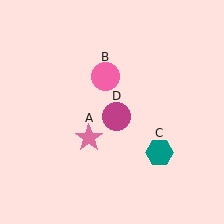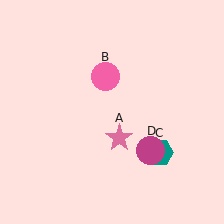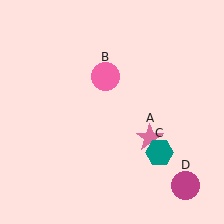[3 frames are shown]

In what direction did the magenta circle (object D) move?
The magenta circle (object D) moved down and to the right.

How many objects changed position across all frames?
2 objects changed position: pink star (object A), magenta circle (object D).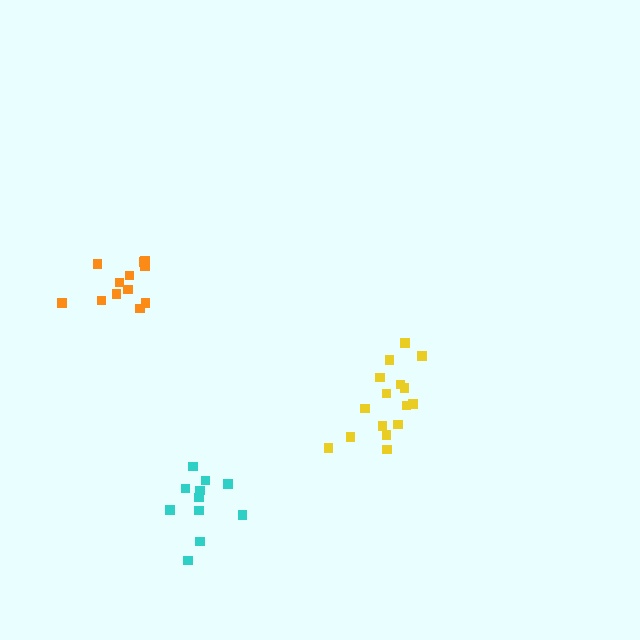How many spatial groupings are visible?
There are 3 spatial groupings.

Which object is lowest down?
The cyan cluster is bottommost.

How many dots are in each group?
Group 1: 16 dots, Group 2: 11 dots, Group 3: 12 dots (39 total).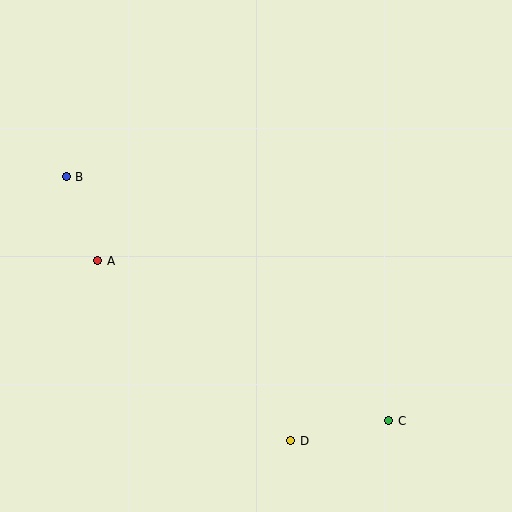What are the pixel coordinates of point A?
Point A is at (98, 261).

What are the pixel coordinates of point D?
Point D is at (291, 441).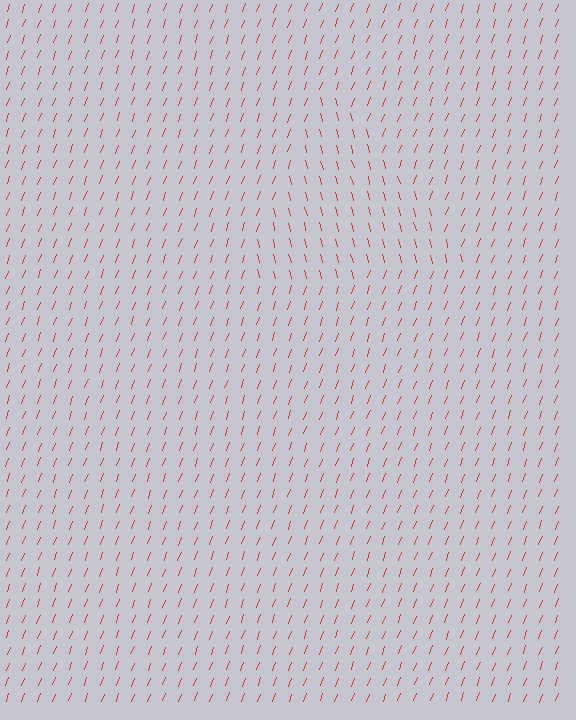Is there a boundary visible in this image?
Yes, there is a texture boundary formed by a change in line orientation.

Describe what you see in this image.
The image is filled with small red line segments. A triangle region in the image has lines oriented differently from the surrounding lines, creating a visible texture boundary.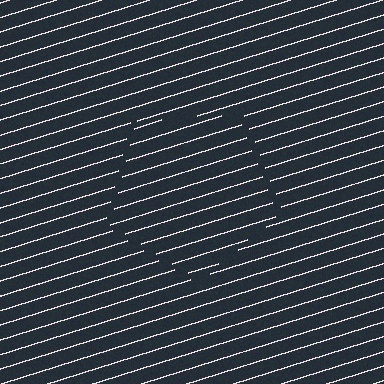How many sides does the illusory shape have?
5 sides — the line-ends trace a pentagon.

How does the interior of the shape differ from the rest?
The interior of the shape contains the same grating, shifted by half a period — the contour is defined by the phase discontinuity where line-ends from the inner and outer gratings abut.